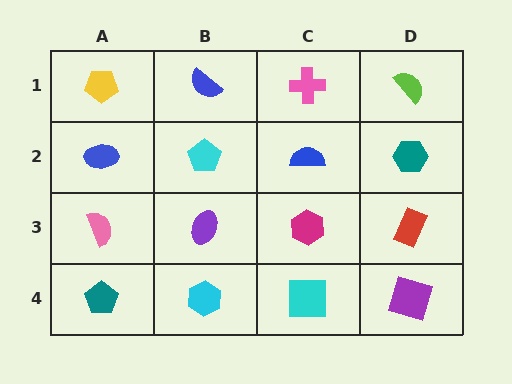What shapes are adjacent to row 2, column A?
A yellow pentagon (row 1, column A), a pink semicircle (row 3, column A), a cyan pentagon (row 2, column B).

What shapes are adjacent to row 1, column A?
A blue ellipse (row 2, column A), a blue semicircle (row 1, column B).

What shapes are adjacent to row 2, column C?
A pink cross (row 1, column C), a magenta hexagon (row 3, column C), a cyan pentagon (row 2, column B), a teal hexagon (row 2, column D).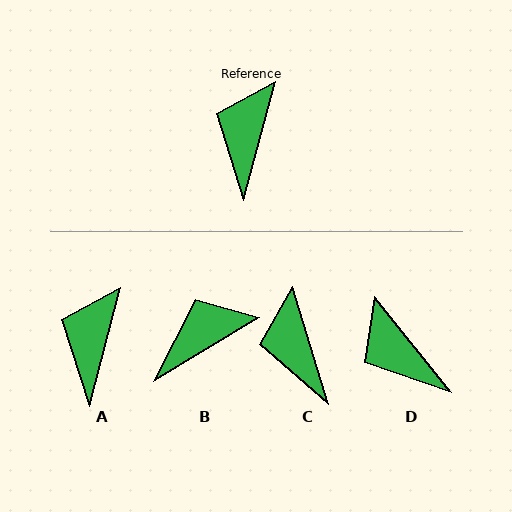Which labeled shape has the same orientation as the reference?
A.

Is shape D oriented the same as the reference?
No, it is off by about 54 degrees.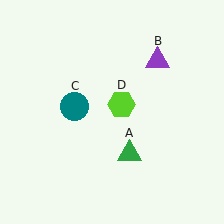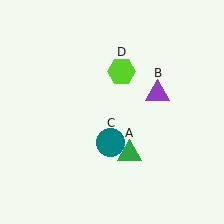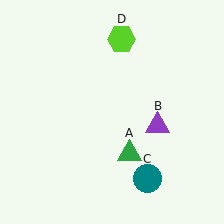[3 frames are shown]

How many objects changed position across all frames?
3 objects changed position: purple triangle (object B), teal circle (object C), lime hexagon (object D).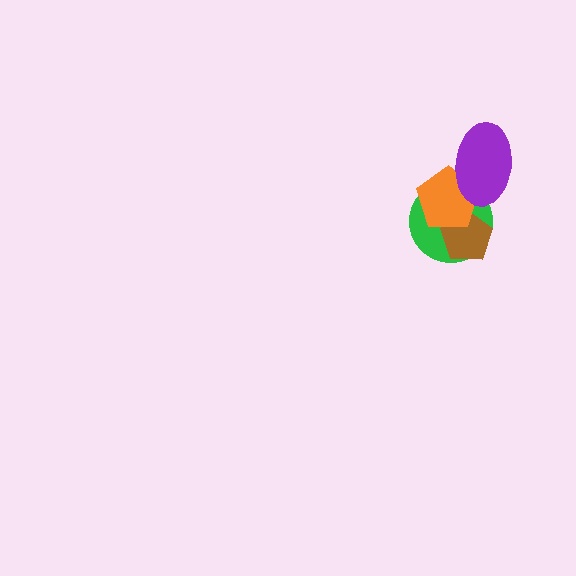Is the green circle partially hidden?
Yes, it is partially covered by another shape.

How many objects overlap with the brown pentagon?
2 objects overlap with the brown pentagon.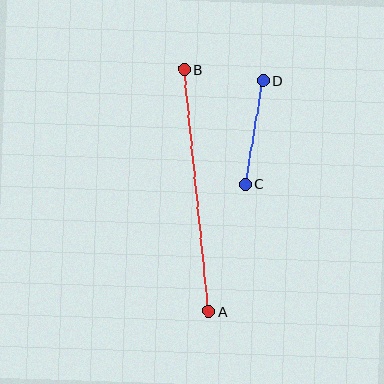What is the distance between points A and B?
The distance is approximately 243 pixels.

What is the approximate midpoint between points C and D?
The midpoint is at approximately (254, 132) pixels.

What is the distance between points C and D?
The distance is approximately 105 pixels.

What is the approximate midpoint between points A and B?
The midpoint is at approximately (197, 190) pixels.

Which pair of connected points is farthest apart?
Points A and B are farthest apart.